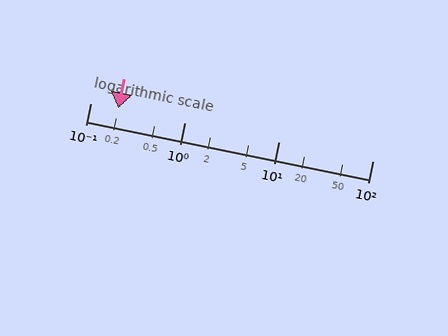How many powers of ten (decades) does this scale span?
The scale spans 3 decades, from 0.1 to 100.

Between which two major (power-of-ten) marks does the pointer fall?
The pointer is between 0.1 and 1.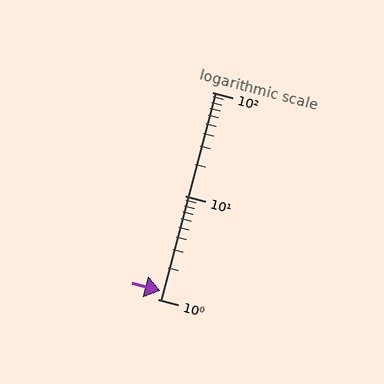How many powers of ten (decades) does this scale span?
The scale spans 2 decades, from 1 to 100.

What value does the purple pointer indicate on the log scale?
The pointer indicates approximately 1.2.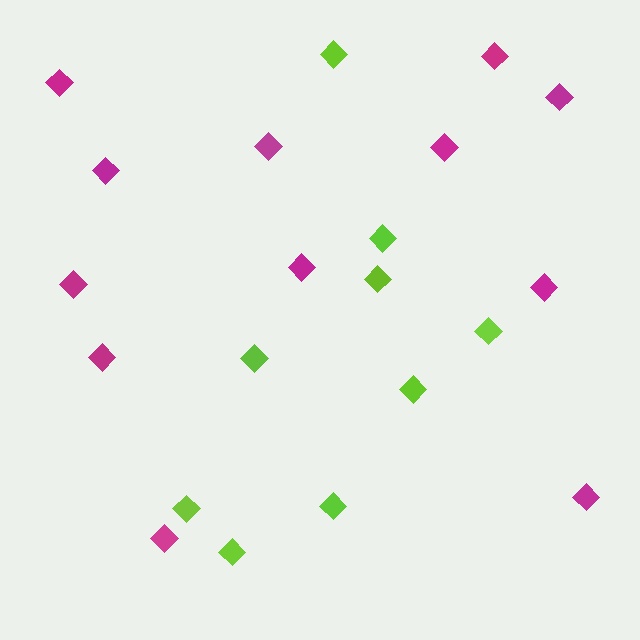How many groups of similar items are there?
There are 2 groups: one group of magenta diamonds (12) and one group of lime diamonds (9).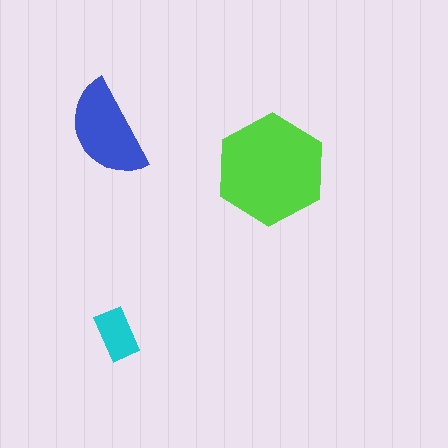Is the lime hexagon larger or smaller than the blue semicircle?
Larger.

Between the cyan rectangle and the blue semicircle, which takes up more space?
The blue semicircle.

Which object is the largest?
The lime hexagon.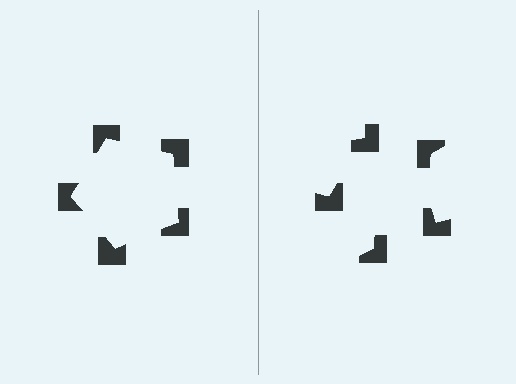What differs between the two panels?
The notched squares are positioned identically on both sides; only the wedge orientations differ. On the left they align to a pentagon; on the right they are misaligned.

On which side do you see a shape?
An illusory pentagon appears on the left side. On the right side the wedge cuts are rotated, so no coherent shape forms.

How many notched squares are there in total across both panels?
10 — 5 on each side.